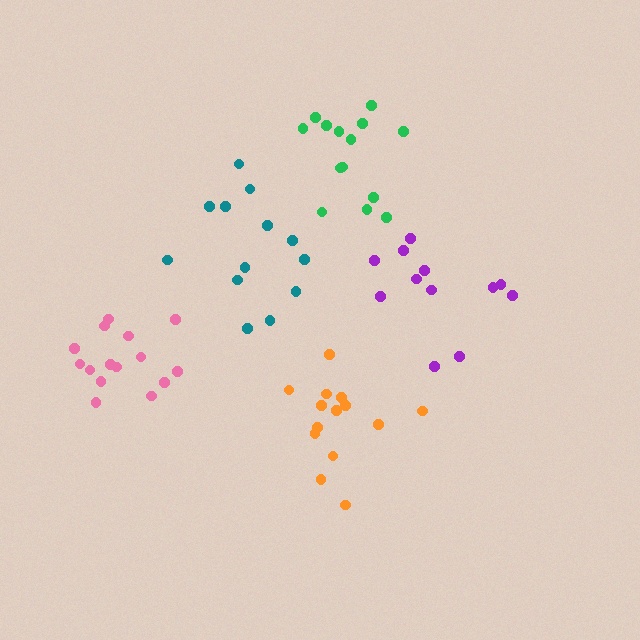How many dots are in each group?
Group 1: 14 dots, Group 2: 15 dots, Group 3: 14 dots, Group 4: 13 dots, Group 5: 12 dots (68 total).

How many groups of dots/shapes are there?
There are 5 groups.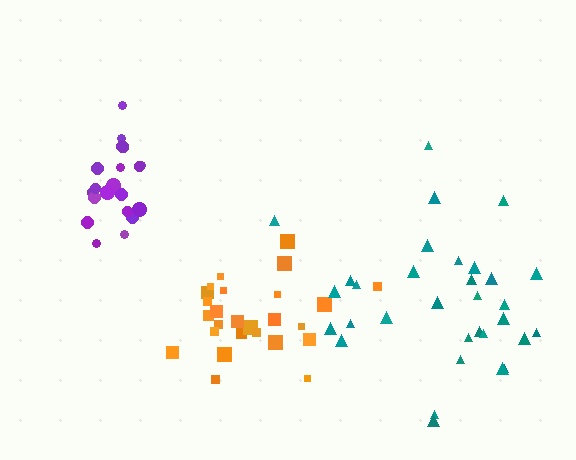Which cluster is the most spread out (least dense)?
Teal.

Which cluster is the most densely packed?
Orange.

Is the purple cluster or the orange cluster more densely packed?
Orange.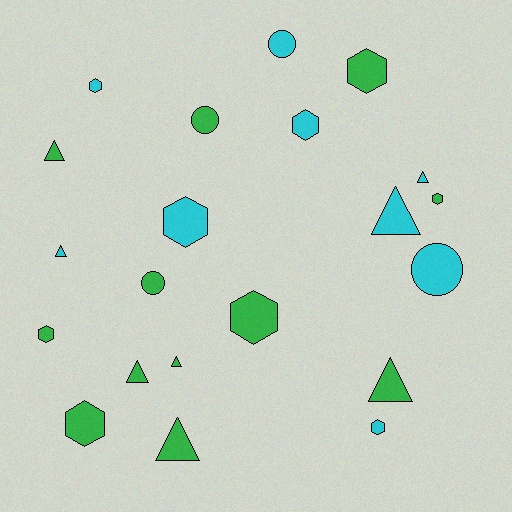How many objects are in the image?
There are 21 objects.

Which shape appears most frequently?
Hexagon, with 9 objects.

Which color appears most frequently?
Green, with 12 objects.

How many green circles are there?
There are 2 green circles.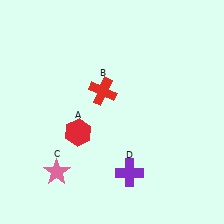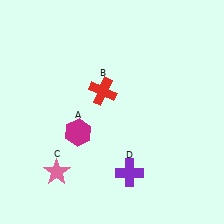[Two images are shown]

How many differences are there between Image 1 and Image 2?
There is 1 difference between the two images.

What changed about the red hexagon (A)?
In Image 1, A is red. In Image 2, it changed to magenta.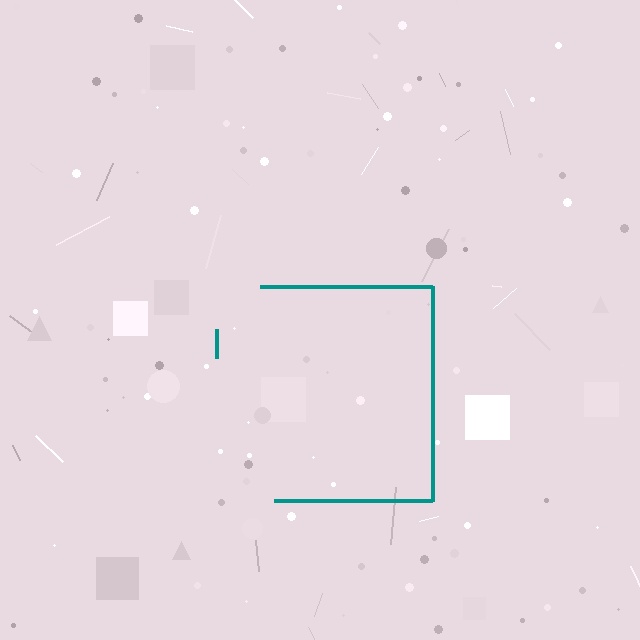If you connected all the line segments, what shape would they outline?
They would outline a square.